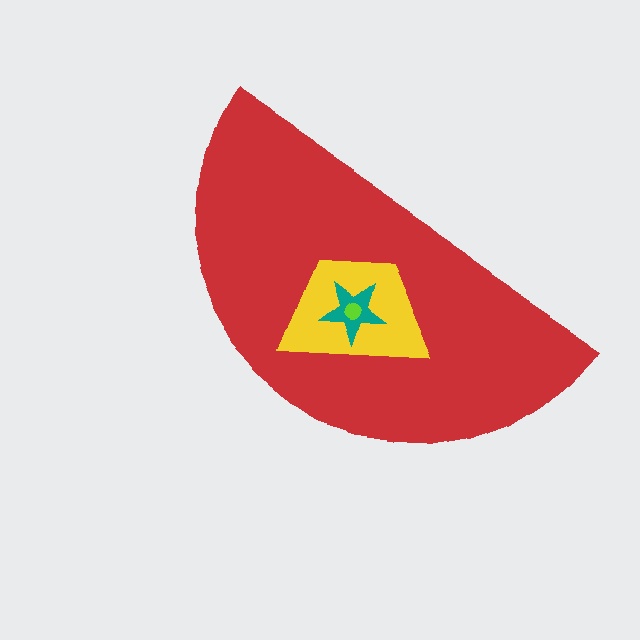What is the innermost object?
The lime circle.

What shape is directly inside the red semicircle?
The yellow trapezoid.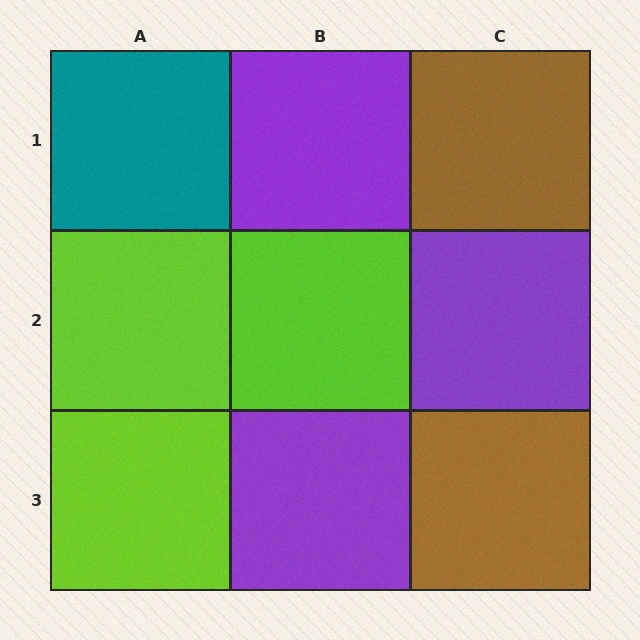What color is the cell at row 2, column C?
Purple.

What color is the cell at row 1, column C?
Brown.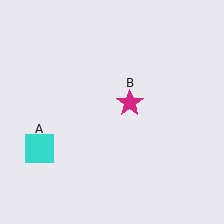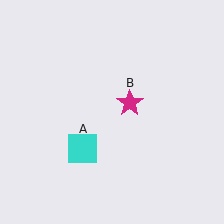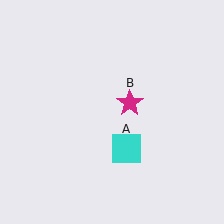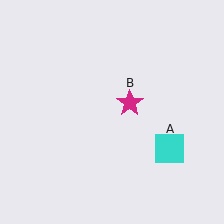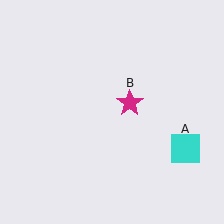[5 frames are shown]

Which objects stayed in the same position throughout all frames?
Magenta star (object B) remained stationary.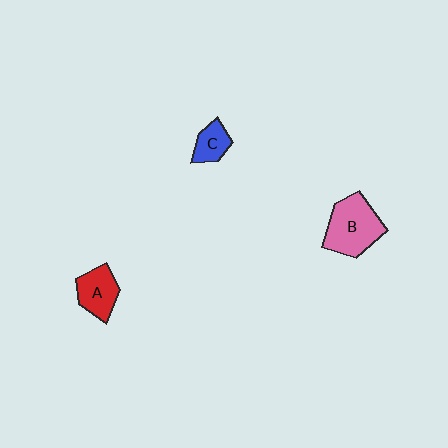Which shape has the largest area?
Shape B (pink).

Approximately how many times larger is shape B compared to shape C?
Approximately 2.3 times.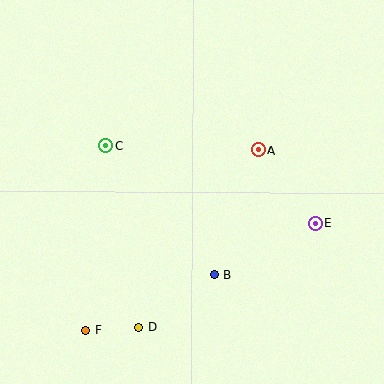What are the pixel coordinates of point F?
Point F is at (86, 331).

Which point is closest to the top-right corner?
Point A is closest to the top-right corner.